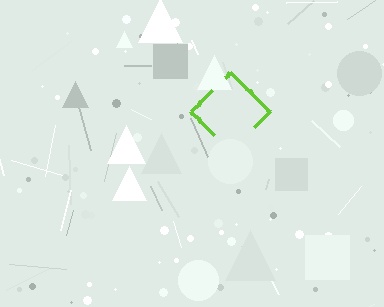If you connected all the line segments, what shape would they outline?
They would outline a diamond.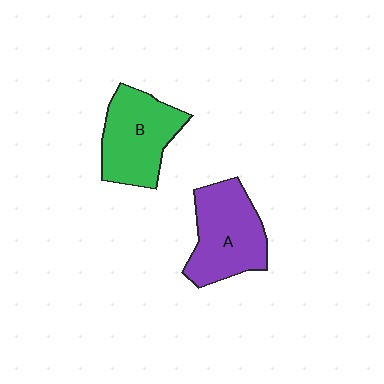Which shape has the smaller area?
Shape B (green).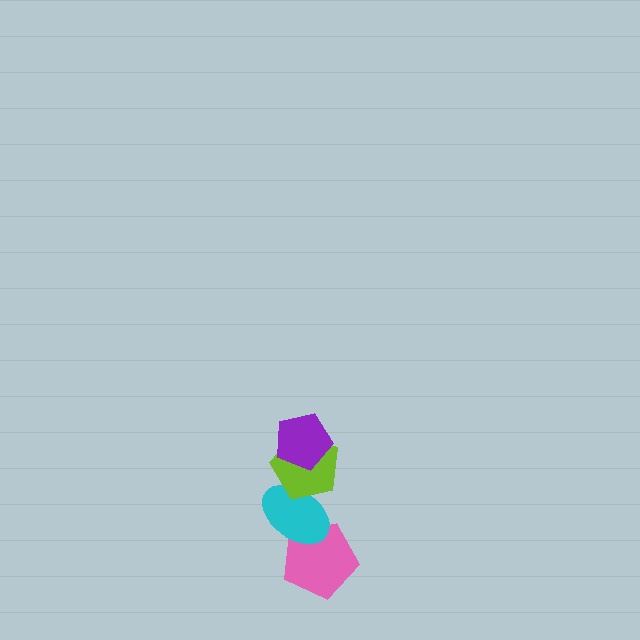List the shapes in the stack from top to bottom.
From top to bottom: the purple pentagon, the lime pentagon, the cyan ellipse, the pink pentagon.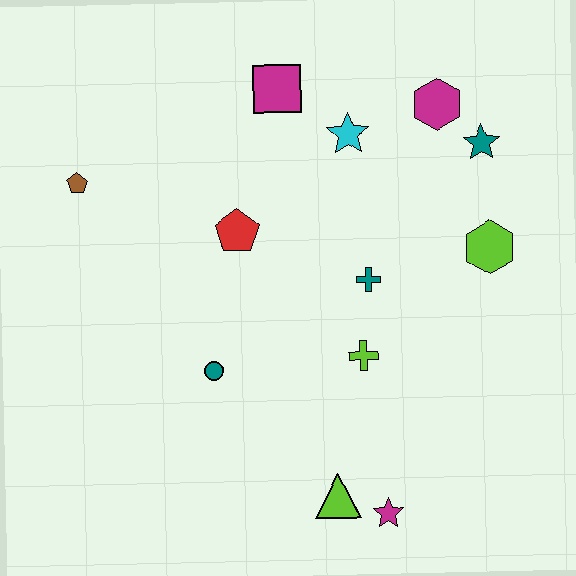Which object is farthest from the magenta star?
The brown pentagon is farthest from the magenta star.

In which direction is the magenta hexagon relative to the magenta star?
The magenta hexagon is above the magenta star.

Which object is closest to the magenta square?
The cyan star is closest to the magenta square.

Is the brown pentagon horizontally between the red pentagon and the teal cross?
No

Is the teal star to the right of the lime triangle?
Yes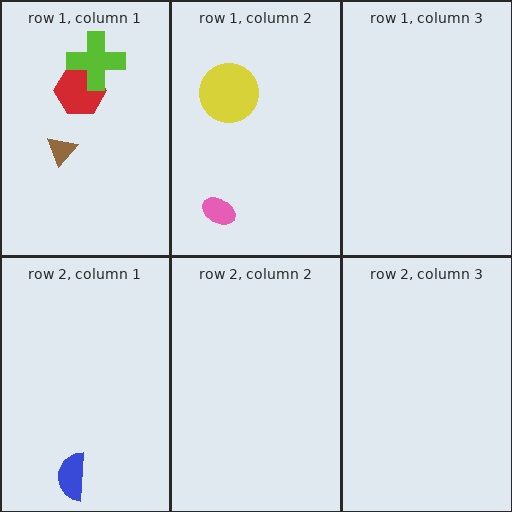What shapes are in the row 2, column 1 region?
The blue semicircle.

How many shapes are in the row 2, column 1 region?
1.